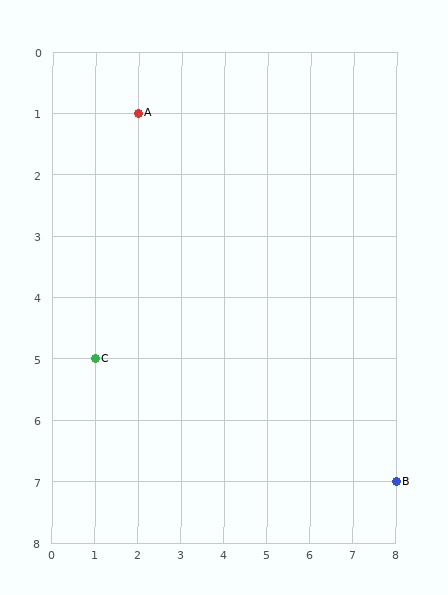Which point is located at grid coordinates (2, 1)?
Point A is at (2, 1).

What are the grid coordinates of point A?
Point A is at grid coordinates (2, 1).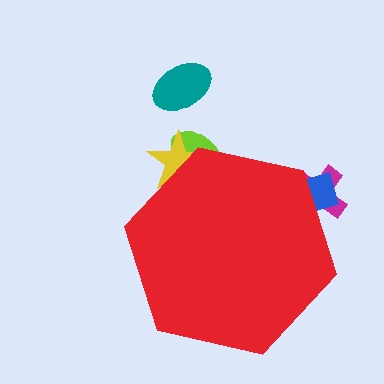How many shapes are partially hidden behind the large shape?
4 shapes are partially hidden.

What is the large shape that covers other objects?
A red hexagon.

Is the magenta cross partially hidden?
Yes, the magenta cross is partially hidden behind the red hexagon.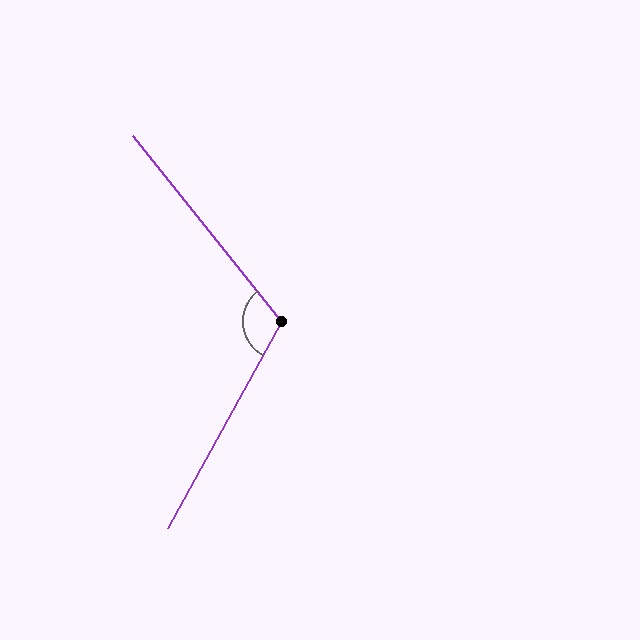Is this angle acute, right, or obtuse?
It is obtuse.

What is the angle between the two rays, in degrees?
Approximately 113 degrees.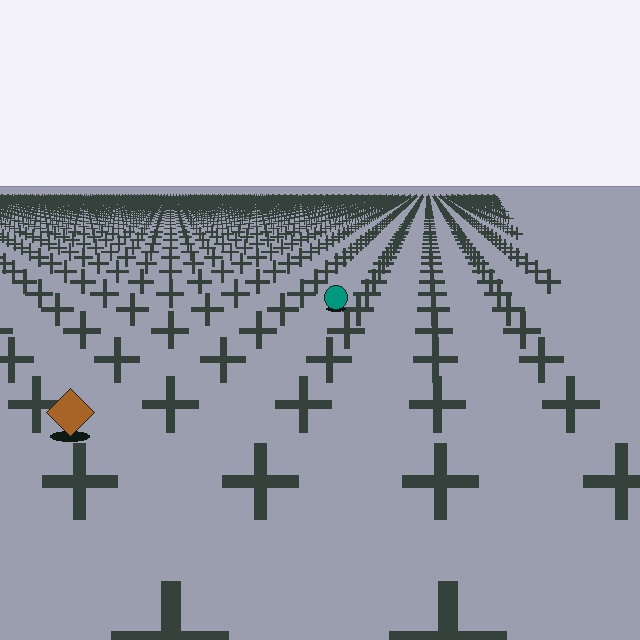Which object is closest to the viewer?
The brown diamond is closest. The texture marks near it are larger and more spread out.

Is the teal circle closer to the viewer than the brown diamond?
No. The brown diamond is closer — you can tell from the texture gradient: the ground texture is coarser near it.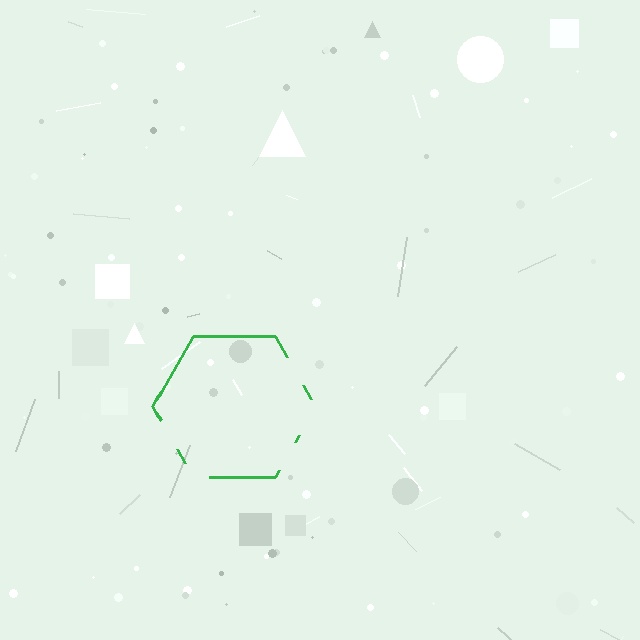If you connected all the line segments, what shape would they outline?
They would outline a hexagon.